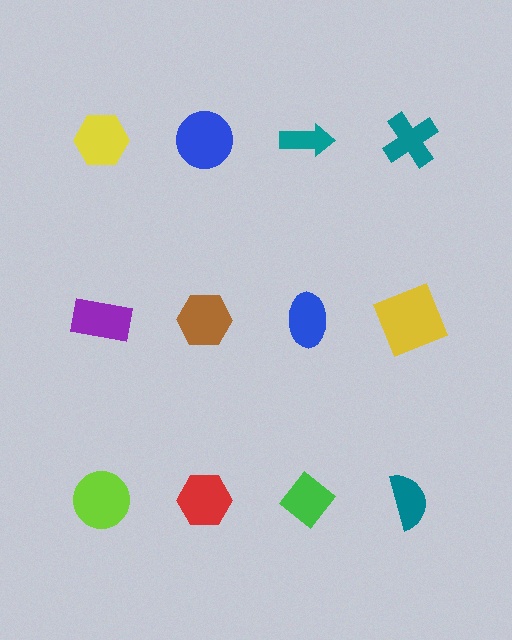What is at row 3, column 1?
A lime circle.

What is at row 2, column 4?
A yellow square.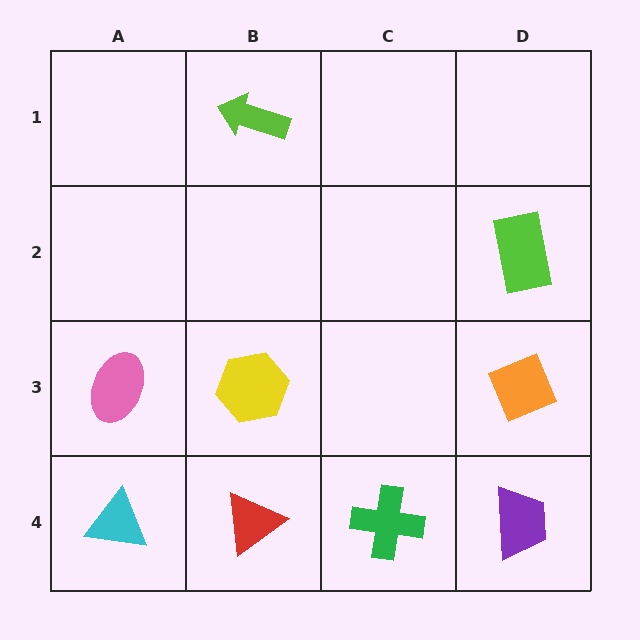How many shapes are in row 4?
4 shapes.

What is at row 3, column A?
A pink ellipse.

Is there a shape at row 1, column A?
No, that cell is empty.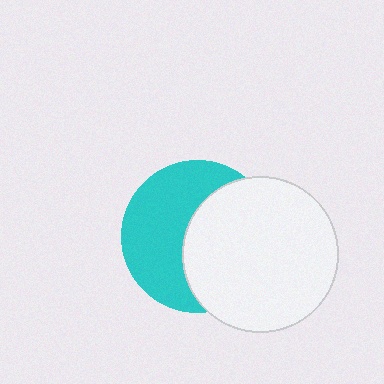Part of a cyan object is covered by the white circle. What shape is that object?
It is a circle.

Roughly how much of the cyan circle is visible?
About half of it is visible (roughly 51%).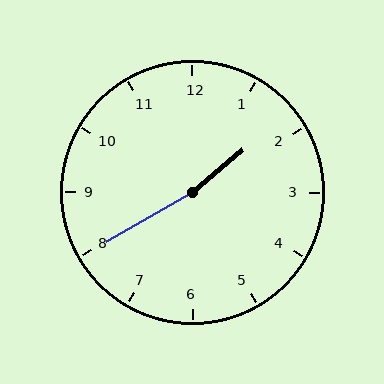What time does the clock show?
1:40.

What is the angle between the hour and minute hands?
Approximately 170 degrees.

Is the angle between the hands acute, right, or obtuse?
It is obtuse.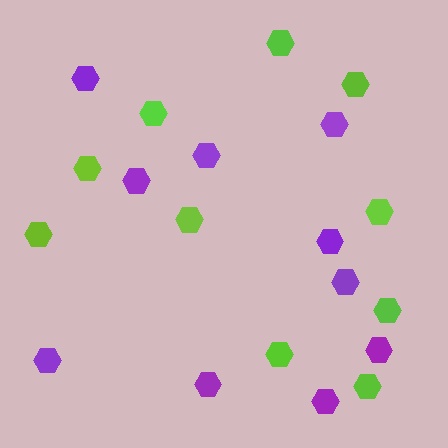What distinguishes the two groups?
There are 2 groups: one group of purple hexagons (10) and one group of lime hexagons (10).